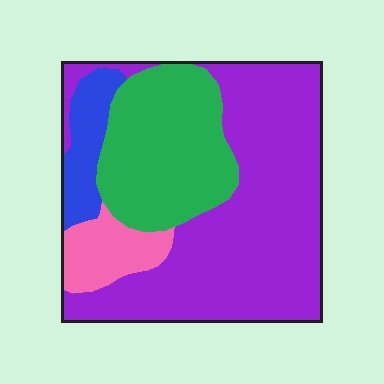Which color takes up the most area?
Purple, at roughly 55%.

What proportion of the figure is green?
Green takes up between a sixth and a third of the figure.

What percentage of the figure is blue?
Blue takes up less than a quarter of the figure.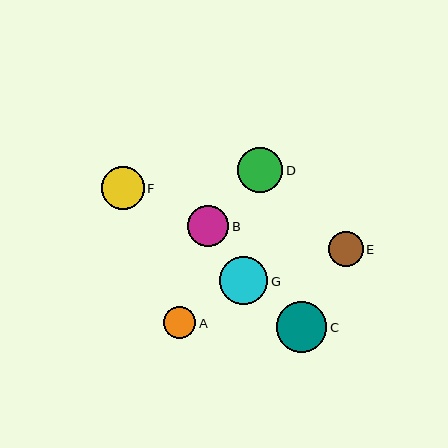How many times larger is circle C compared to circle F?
Circle C is approximately 1.2 times the size of circle F.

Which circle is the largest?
Circle C is the largest with a size of approximately 51 pixels.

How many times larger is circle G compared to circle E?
Circle G is approximately 1.4 times the size of circle E.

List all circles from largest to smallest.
From largest to smallest: C, G, D, F, B, E, A.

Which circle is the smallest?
Circle A is the smallest with a size of approximately 32 pixels.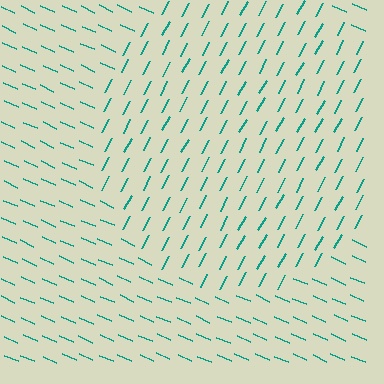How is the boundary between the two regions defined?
The boundary is defined purely by a change in line orientation (approximately 86 degrees difference). All lines are the same color and thickness.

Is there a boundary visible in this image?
Yes, there is a texture boundary formed by a change in line orientation.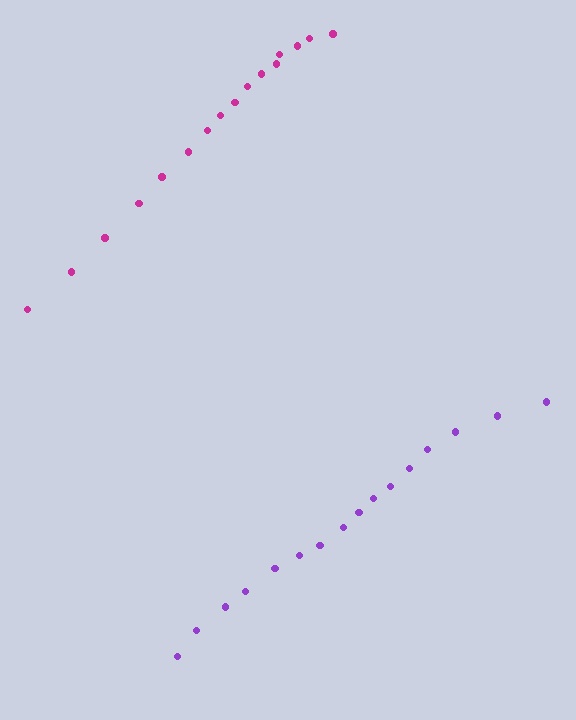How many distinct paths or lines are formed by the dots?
There are 2 distinct paths.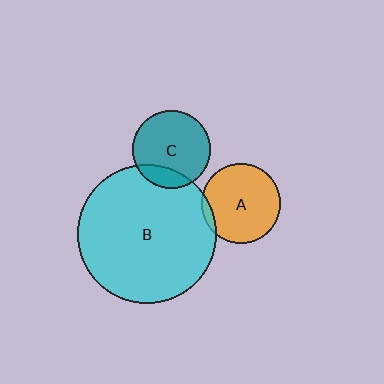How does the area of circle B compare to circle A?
Approximately 3.0 times.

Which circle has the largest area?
Circle B (cyan).